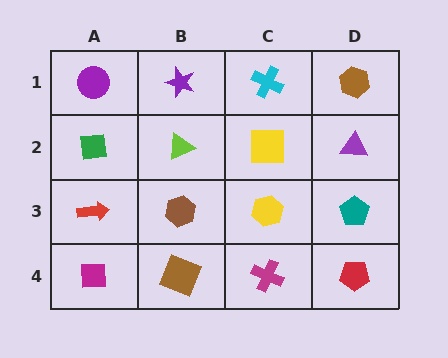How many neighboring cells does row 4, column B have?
3.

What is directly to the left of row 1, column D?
A cyan cross.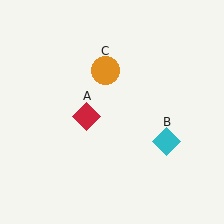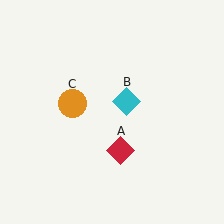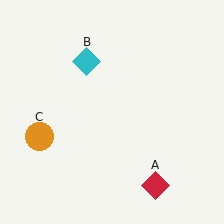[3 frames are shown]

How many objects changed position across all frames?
3 objects changed position: red diamond (object A), cyan diamond (object B), orange circle (object C).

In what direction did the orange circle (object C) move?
The orange circle (object C) moved down and to the left.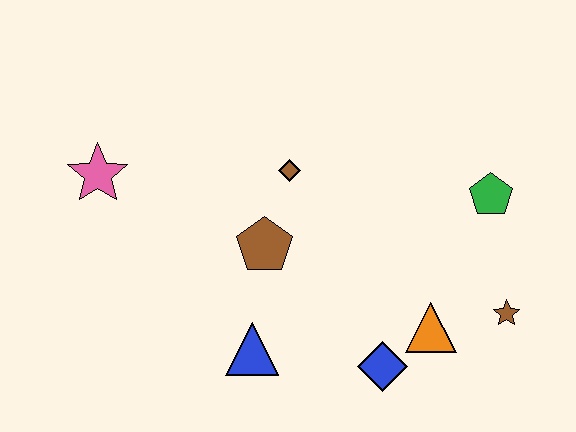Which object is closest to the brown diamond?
The brown pentagon is closest to the brown diamond.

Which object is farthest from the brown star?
The pink star is farthest from the brown star.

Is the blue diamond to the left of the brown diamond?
No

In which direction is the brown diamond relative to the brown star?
The brown diamond is to the left of the brown star.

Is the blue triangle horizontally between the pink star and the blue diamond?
Yes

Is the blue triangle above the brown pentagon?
No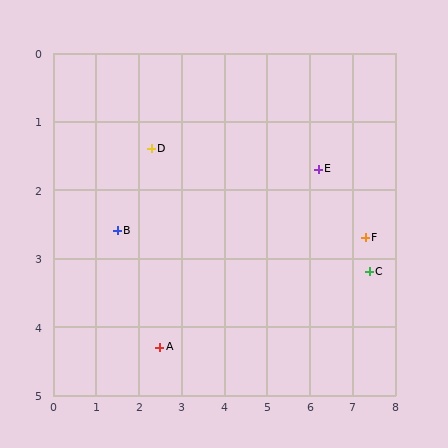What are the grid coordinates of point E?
Point E is at approximately (6.2, 1.7).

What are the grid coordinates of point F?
Point F is at approximately (7.3, 2.7).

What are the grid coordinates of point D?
Point D is at approximately (2.3, 1.4).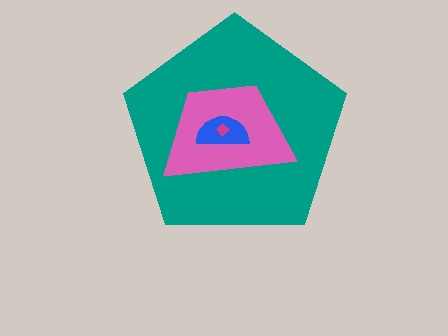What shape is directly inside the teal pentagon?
The pink trapezoid.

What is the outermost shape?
The teal pentagon.